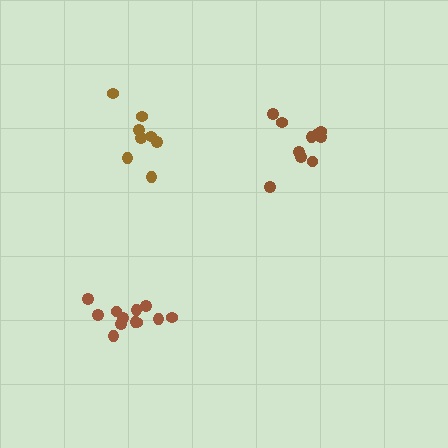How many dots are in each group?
Group 1: 12 dots, Group 2: 8 dots, Group 3: 11 dots (31 total).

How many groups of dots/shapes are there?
There are 3 groups.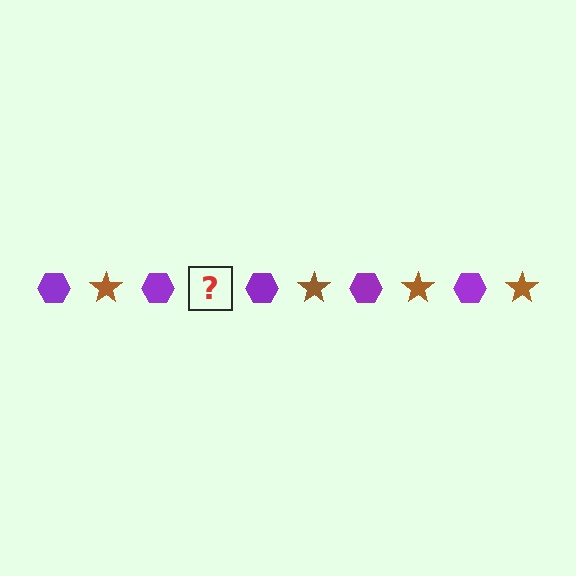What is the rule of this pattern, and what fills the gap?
The rule is that the pattern alternates between purple hexagon and brown star. The gap should be filled with a brown star.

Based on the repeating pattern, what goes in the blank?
The blank should be a brown star.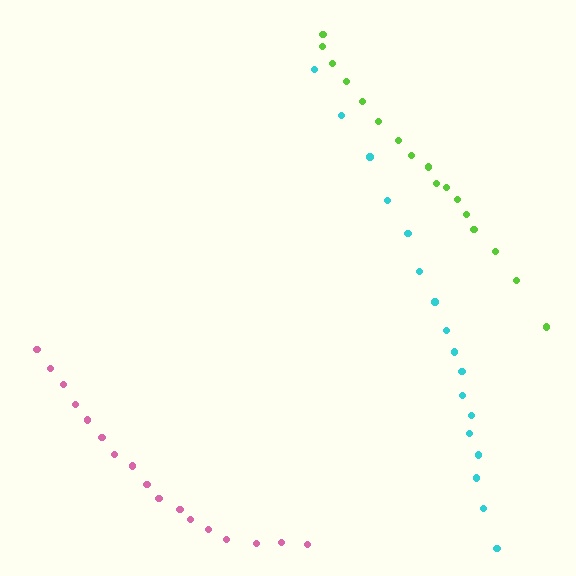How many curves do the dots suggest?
There are 3 distinct paths.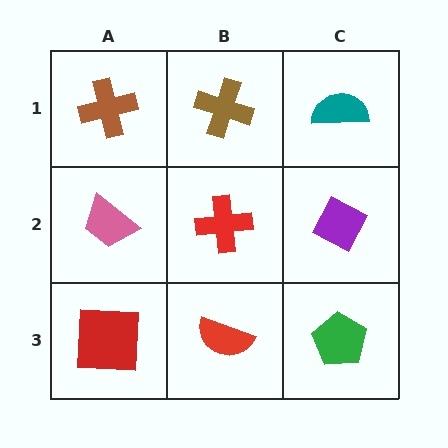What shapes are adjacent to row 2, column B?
A brown cross (row 1, column B), a red semicircle (row 3, column B), a pink trapezoid (row 2, column A), a purple diamond (row 2, column C).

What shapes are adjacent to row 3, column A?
A pink trapezoid (row 2, column A), a red semicircle (row 3, column B).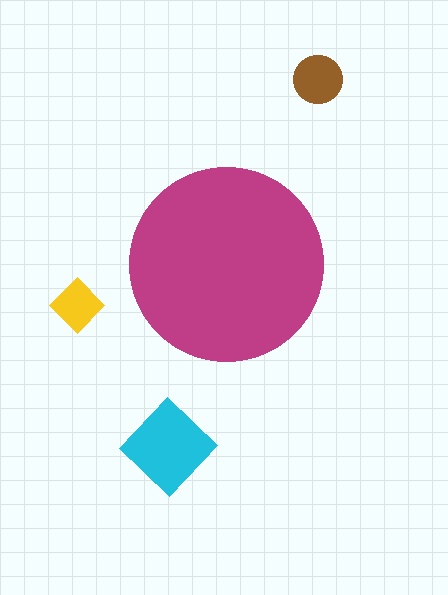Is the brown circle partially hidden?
No, the brown circle is fully visible.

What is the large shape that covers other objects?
A magenta circle.